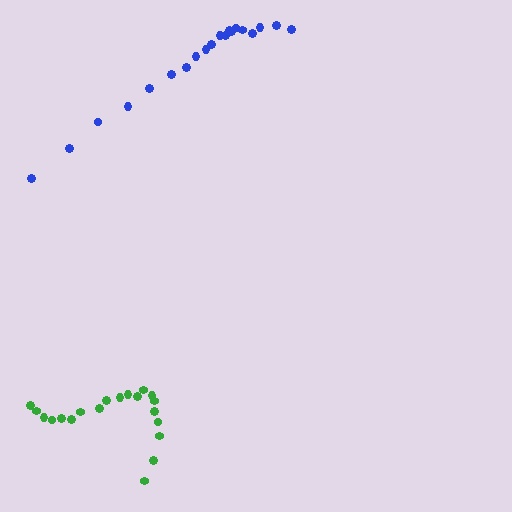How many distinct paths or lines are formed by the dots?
There are 2 distinct paths.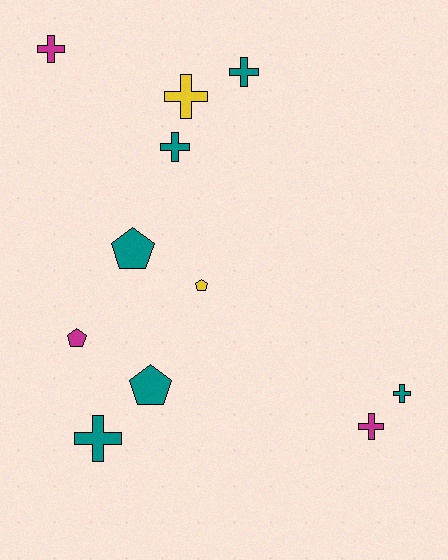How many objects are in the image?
There are 11 objects.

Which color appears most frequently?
Teal, with 6 objects.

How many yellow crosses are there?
There is 1 yellow cross.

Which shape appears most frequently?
Cross, with 7 objects.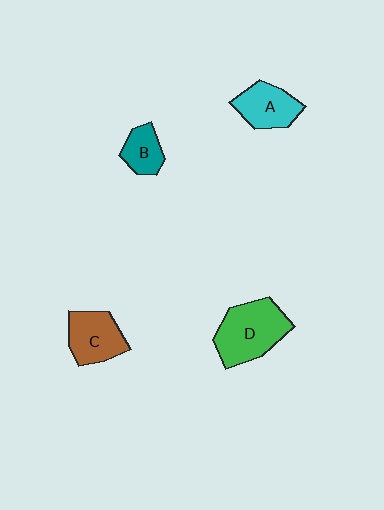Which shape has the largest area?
Shape D (green).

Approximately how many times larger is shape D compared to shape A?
Approximately 1.5 times.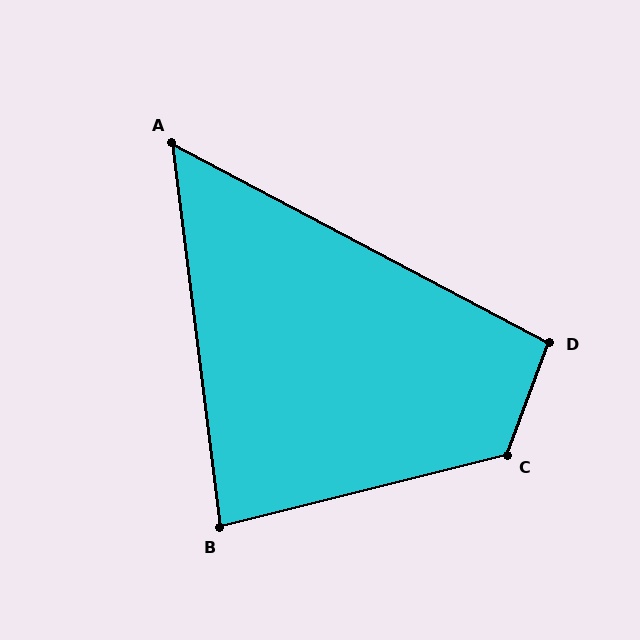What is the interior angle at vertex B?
Approximately 83 degrees (acute).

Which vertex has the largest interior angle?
C, at approximately 125 degrees.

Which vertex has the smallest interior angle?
A, at approximately 55 degrees.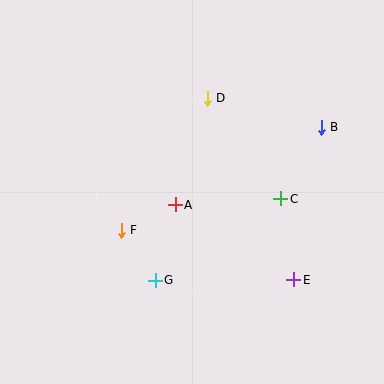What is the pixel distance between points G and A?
The distance between G and A is 78 pixels.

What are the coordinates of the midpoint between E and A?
The midpoint between E and A is at (235, 242).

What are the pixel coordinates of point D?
Point D is at (207, 98).